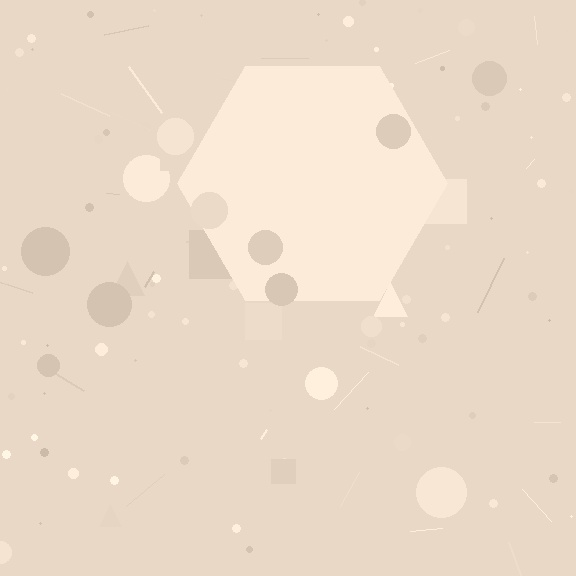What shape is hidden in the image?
A hexagon is hidden in the image.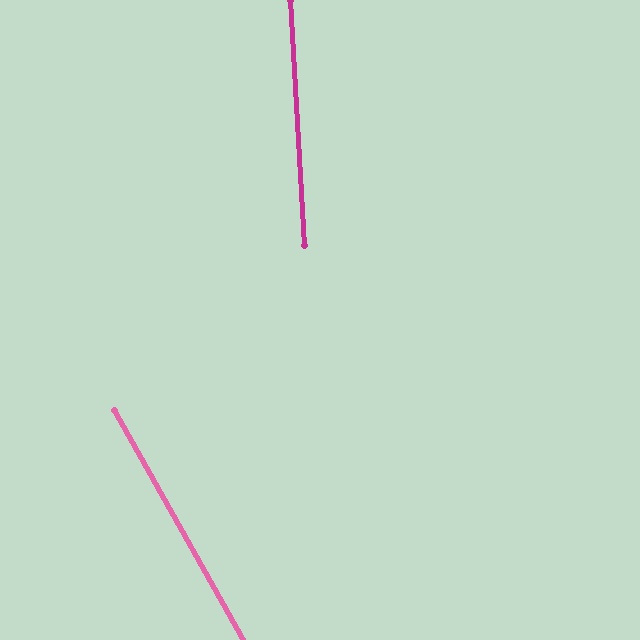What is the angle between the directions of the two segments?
Approximately 26 degrees.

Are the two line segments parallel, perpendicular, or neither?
Neither parallel nor perpendicular — they differ by about 26°.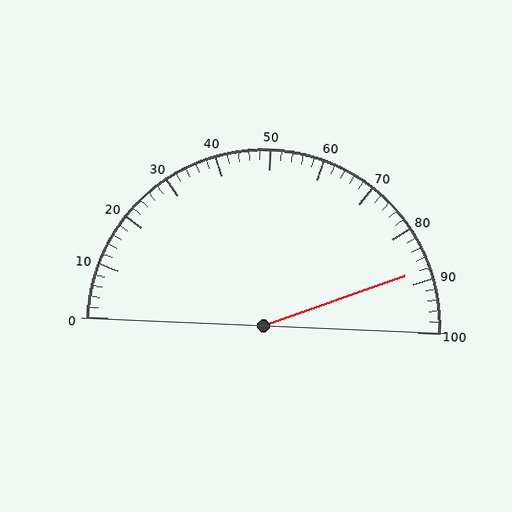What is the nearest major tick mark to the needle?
The nearest major tick mark is 90.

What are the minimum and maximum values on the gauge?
The gauge ranges from 0 to 100.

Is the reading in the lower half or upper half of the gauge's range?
The reading is in the upper half of the range (0 to 100).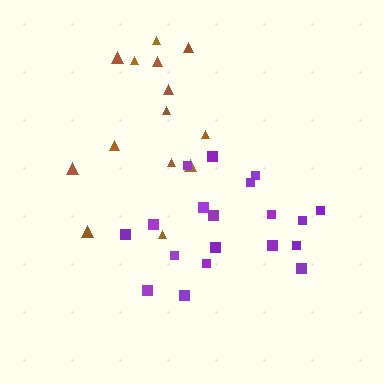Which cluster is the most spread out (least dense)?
Brown.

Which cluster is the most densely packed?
Purple.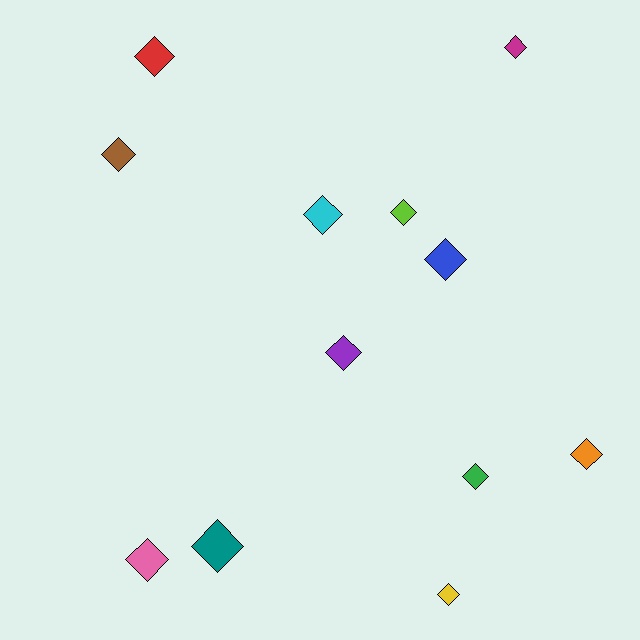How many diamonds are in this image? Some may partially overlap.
There are 12 diamonds.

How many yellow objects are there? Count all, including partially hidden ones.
There is 1 yellow object.